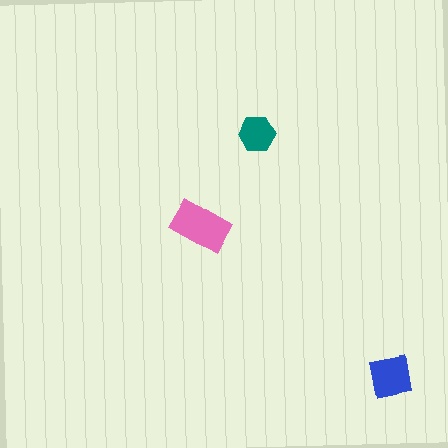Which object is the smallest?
The teal hexagon.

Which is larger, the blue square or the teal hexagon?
The blue square.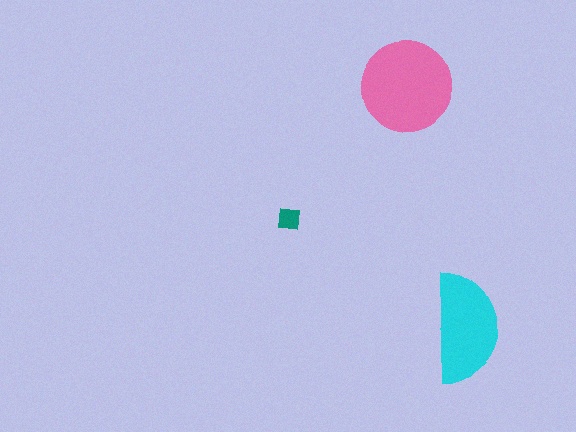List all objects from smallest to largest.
The teal square, the cyan semicircle, the pink circle.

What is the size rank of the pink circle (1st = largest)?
1st.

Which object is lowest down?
The cyan semicircle is bottommost.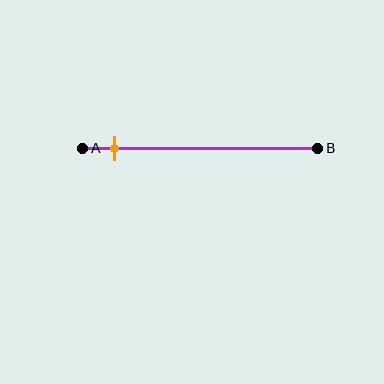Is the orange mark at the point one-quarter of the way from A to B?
No, the mark is at about 15% from A, not at the 25% one-quarter point.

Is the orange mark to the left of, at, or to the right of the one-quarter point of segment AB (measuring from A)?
The orange mark is to the left of the one-quarter point of segment AB.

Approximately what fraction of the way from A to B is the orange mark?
The orange mark is approximately 15% of the way from A to B.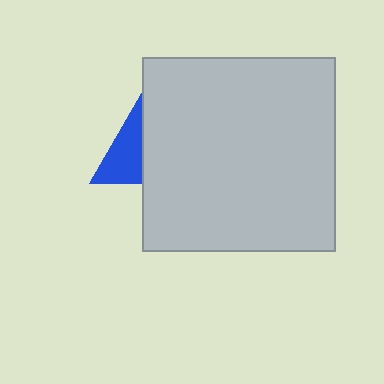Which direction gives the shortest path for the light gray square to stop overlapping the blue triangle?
Moving right gives the shortest separation.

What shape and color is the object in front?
The object in front is a light gray square.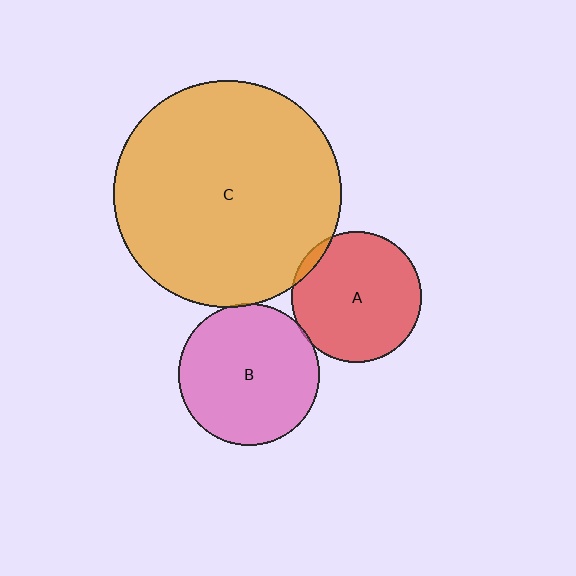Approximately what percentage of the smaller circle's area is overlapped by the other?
Approximately 5%.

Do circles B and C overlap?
Yes.